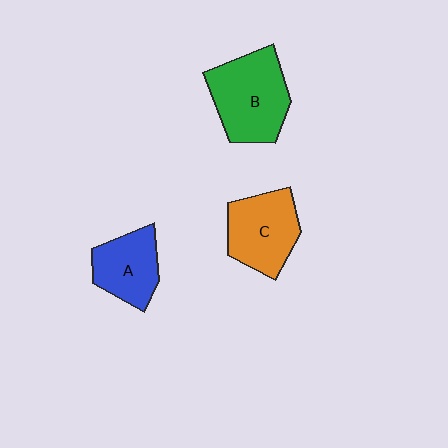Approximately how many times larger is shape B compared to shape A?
Approximately 1.5 times.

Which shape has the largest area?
Shape B (green).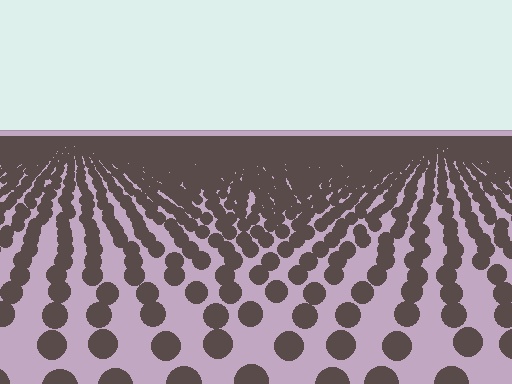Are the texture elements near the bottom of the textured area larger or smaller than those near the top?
Larger. Near the bottom, elements are closer to the viewer and appear at a bigger on-screen size.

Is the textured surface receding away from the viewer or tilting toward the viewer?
The surface is receding away from the viewer. Texture elements get smaller and denser toward the top.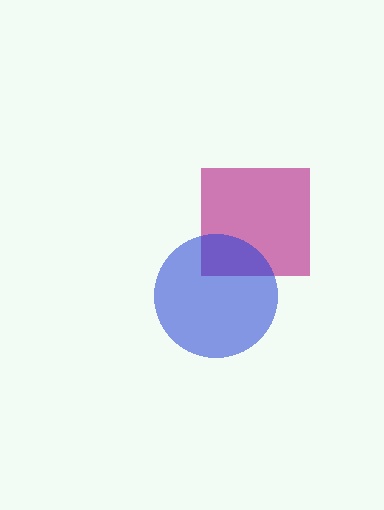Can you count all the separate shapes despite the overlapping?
Yes, there are 2 separate shapes.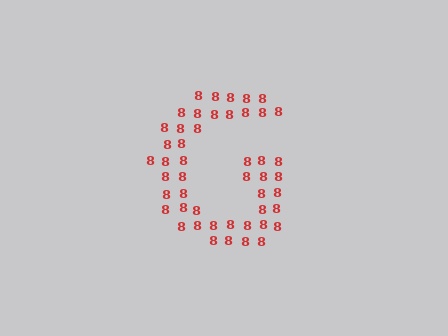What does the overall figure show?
The overall figure shows the letter G.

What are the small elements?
The small elements are digit 8's.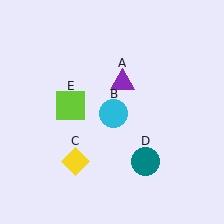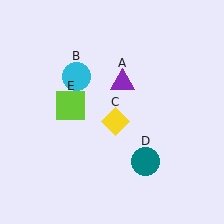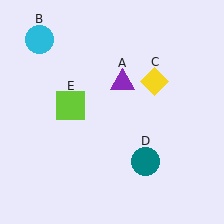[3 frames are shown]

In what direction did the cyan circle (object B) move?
The cyan circle (object B) moved up and to the left.